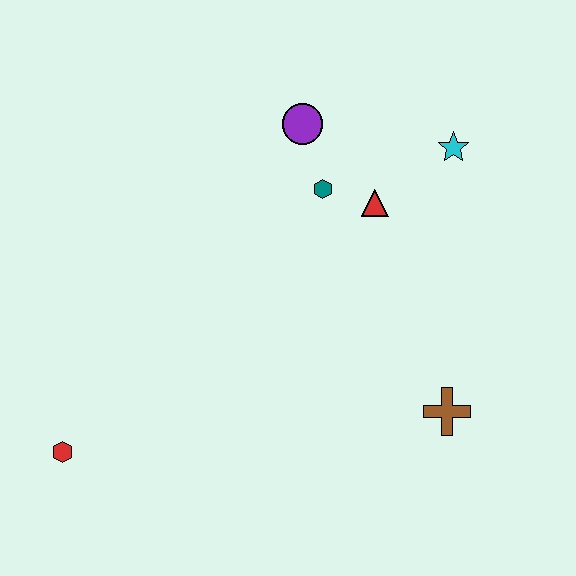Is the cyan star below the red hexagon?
No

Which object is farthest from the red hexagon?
The cyan star is farthest from the red hexagon.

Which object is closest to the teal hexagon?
The red triangle is closest to the teal hexagon.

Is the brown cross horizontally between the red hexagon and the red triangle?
No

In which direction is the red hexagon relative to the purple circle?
The red hexagon is below the purple circle.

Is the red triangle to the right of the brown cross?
No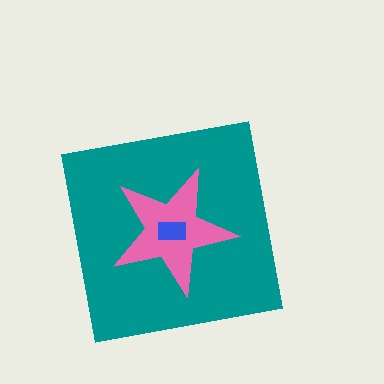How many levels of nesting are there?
3.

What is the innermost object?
The blue rectangle.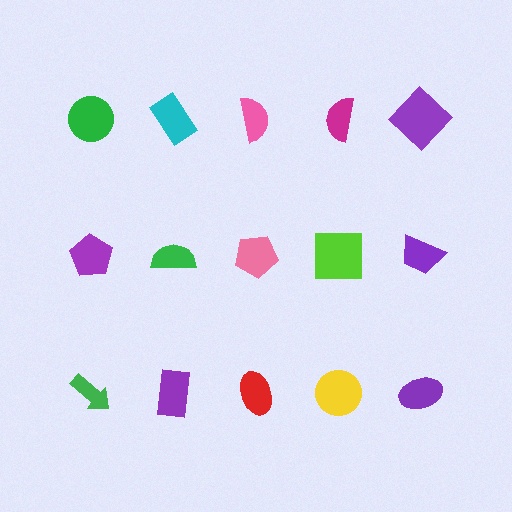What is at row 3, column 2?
A purple rectangle.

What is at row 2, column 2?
A green semicircle.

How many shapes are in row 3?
5 shapes.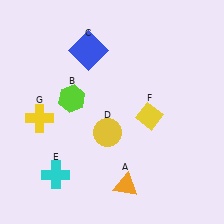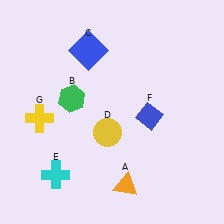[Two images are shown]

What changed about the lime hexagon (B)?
In Image 1, B is lime. In Image 2, it changed to green.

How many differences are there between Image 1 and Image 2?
There are 2 differences between the two images.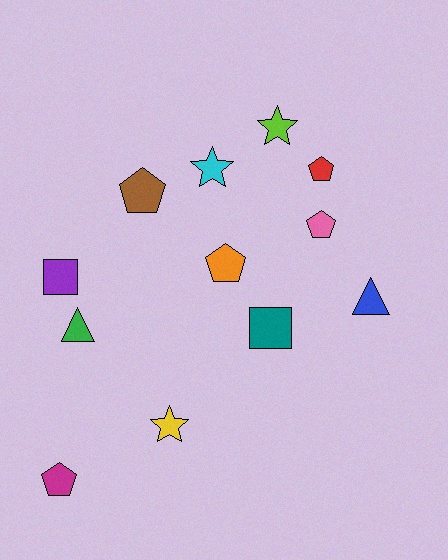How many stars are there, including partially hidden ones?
There are 3 stars.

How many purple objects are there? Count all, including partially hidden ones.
There is 1 purple object.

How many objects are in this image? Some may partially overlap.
There are 12 objects.